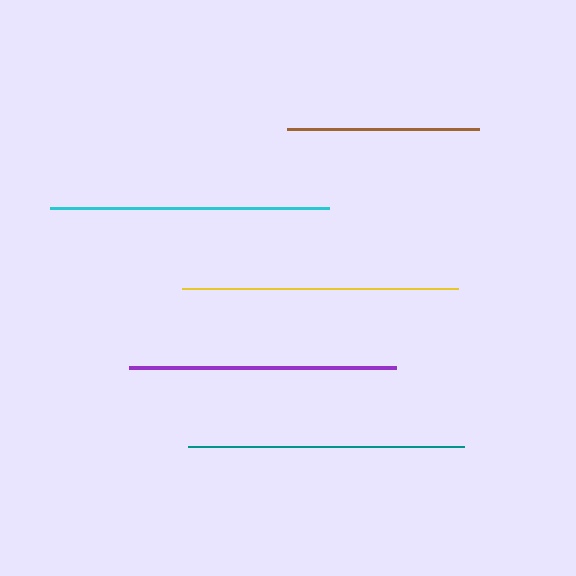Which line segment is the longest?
The cyan line is the longest at approximately 279 pixels.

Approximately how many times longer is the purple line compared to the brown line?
The purple line is approximately 1.4 times the length of the brown line.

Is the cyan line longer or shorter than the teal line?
The cyan line is longer than the teal line.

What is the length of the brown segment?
The brown segment is approximately 192 pixels long.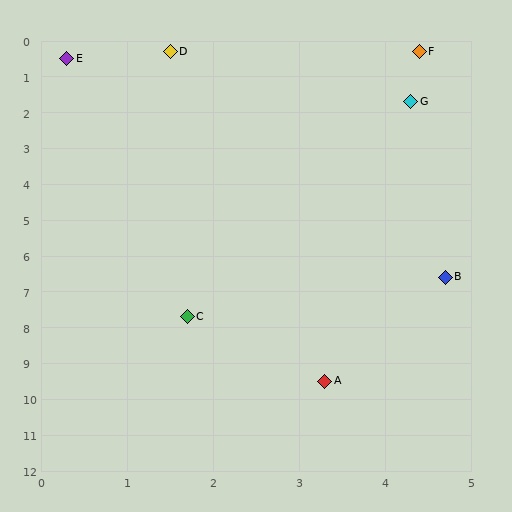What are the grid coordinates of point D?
Point D is at approximately (1.5, 0.3).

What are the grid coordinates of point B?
Point B is at approximately (4.7, 6.6).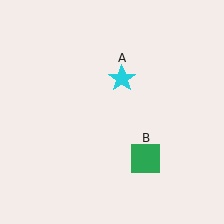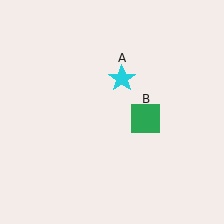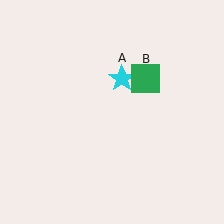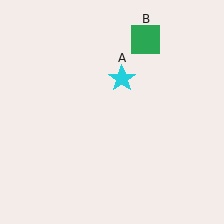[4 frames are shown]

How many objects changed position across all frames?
1 object changed position: green square (object B).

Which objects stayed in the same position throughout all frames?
Cyan star (object A) remained stationary.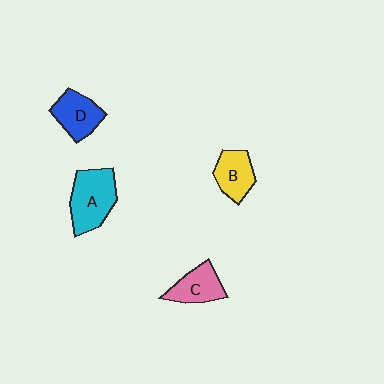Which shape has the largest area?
Shape A (cyan).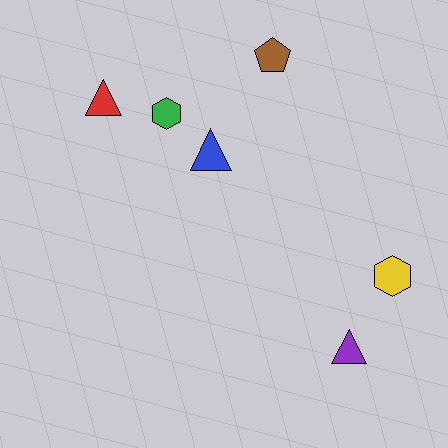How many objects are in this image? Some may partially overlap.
There are 6 objects.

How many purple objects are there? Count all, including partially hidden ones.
There is 1 purple object.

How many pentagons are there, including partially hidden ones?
There is 1 pentagon.